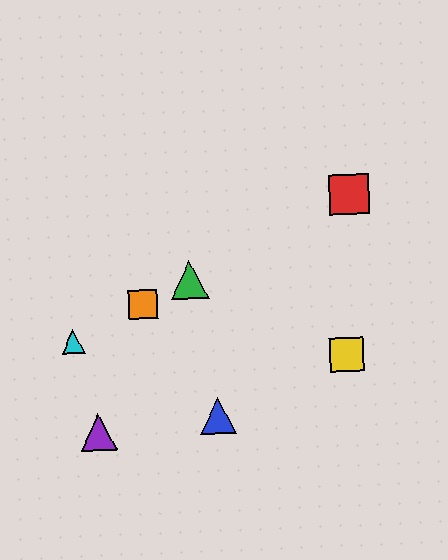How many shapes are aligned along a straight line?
4 shapes (the red square, the green triangle, the orange square, the cyan triangle) are aligned along a straight line.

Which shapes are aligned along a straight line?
The red square, the green triangle, the orange square, the cyan triangle are aligned along a straight line.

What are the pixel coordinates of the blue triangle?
The blue triangle is at (218, 416).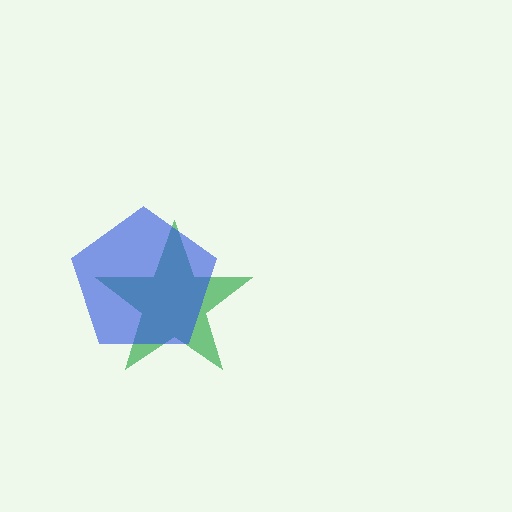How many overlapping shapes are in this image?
There are 2 overlapping shapes in the image.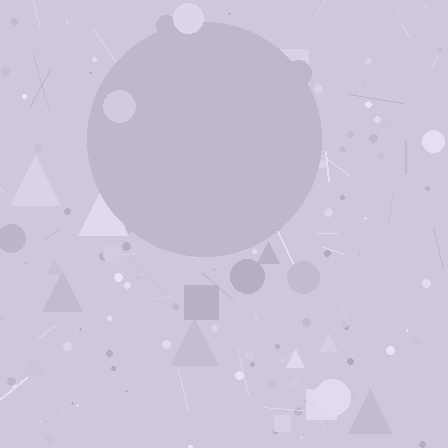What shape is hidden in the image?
A circle is hidden in the image.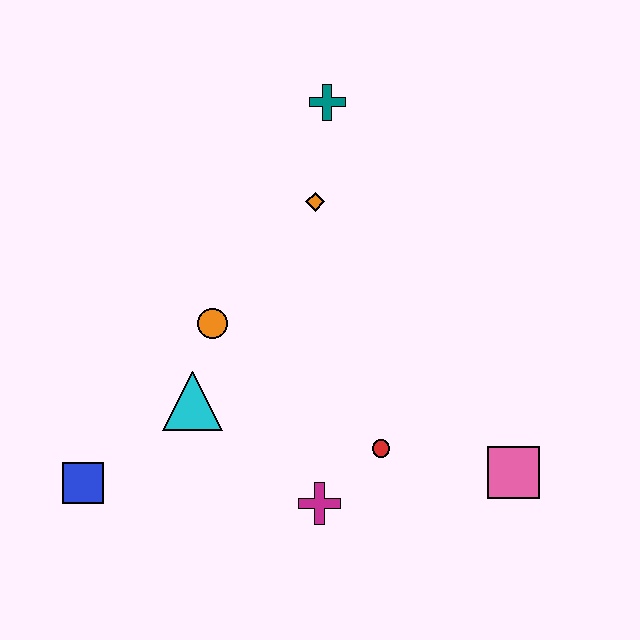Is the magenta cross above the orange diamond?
No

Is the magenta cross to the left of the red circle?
Yes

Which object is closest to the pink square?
The red circle is closest to the pink square.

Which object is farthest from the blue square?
The teal cross is farthest from the blue square.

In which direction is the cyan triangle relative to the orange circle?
The cyan triangle is below the orange circle.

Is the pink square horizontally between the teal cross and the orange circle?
No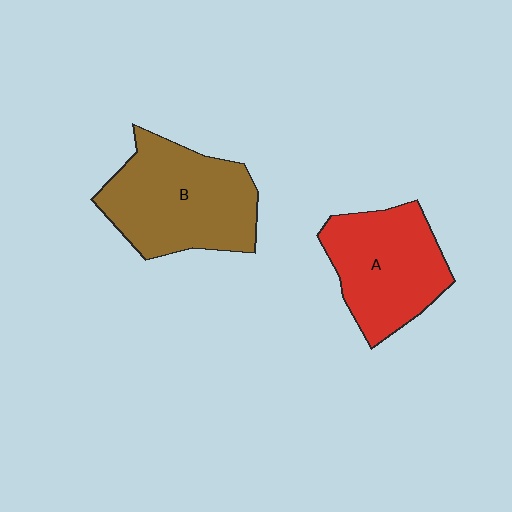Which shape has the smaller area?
Shape A (red).